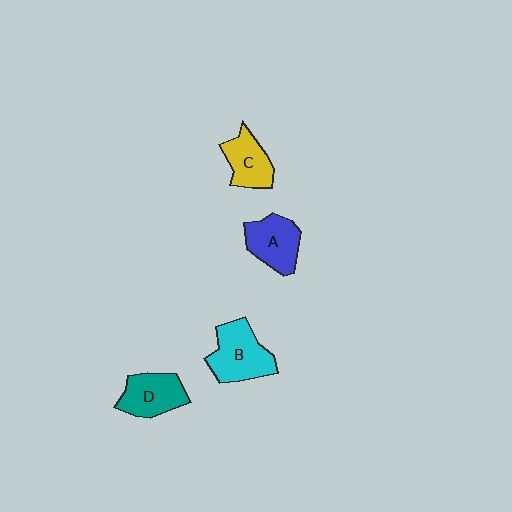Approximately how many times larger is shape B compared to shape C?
Approximately 1.4 times.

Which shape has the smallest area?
Shape C (yellow).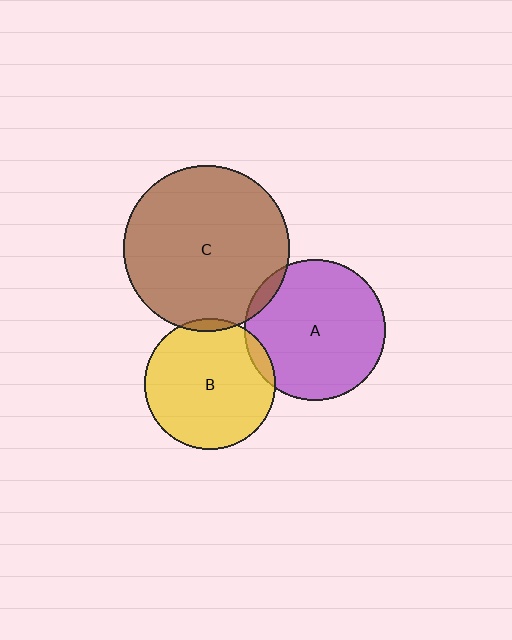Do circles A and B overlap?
Yes.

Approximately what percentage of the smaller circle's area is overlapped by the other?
Approximately 5%.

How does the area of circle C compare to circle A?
Approximately 1.4 times.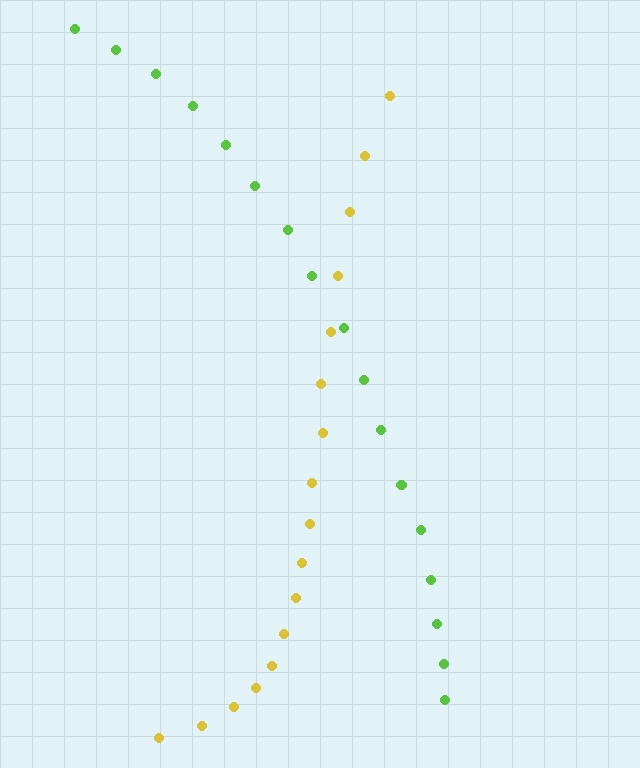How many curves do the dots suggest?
There are 2 distinct paths.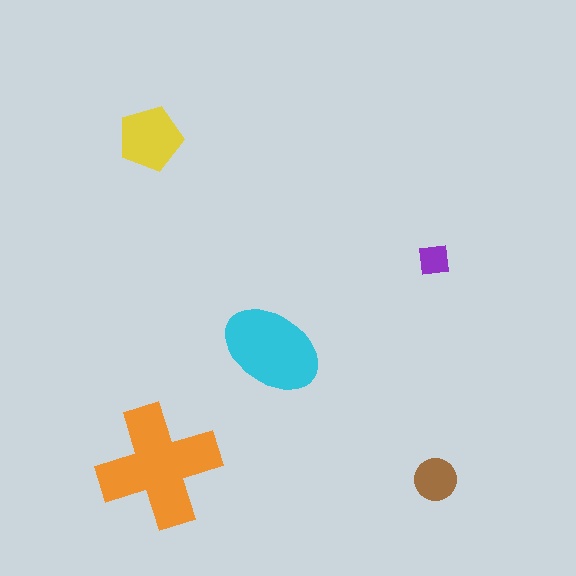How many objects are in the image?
There are 5 objects in the image.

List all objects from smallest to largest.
The purple square, the brown circle, the yellow pentagon, the cyan ellipse, the orange cross.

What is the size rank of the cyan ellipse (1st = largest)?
2nd.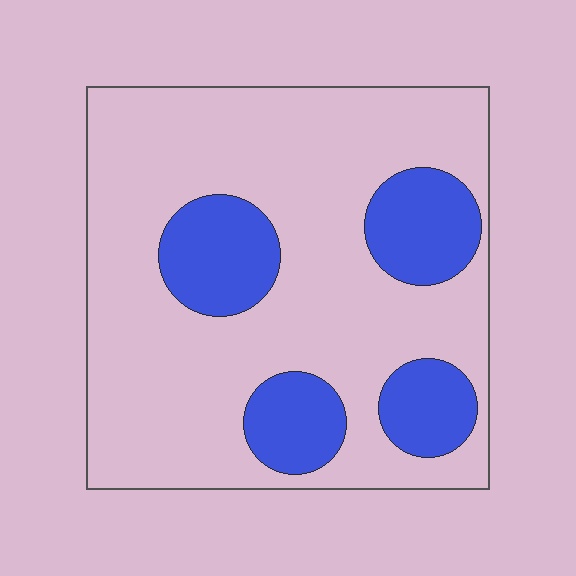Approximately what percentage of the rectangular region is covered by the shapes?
Approximately 25%.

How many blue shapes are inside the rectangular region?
4.